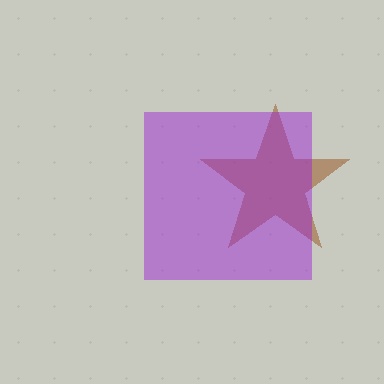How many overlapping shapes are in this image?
There are 2 overlapping shapes in the image.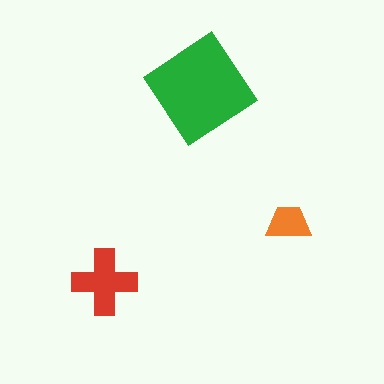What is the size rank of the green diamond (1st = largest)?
1st.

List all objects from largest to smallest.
The green diamond, the red cross, the orange trapezoid.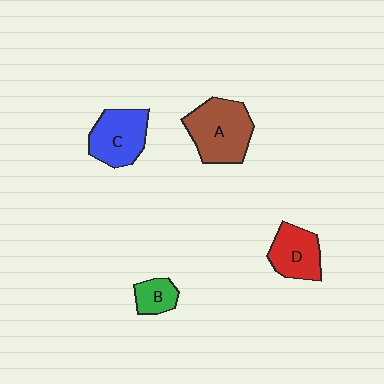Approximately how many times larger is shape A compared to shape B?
Approximately 2.6 times.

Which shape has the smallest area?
Shape B (green).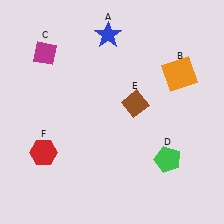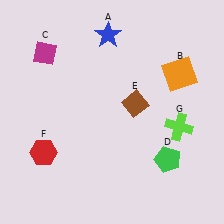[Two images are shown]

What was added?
A lime cross (G) was added in Image 2.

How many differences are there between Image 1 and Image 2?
There is 1 difference between the two images.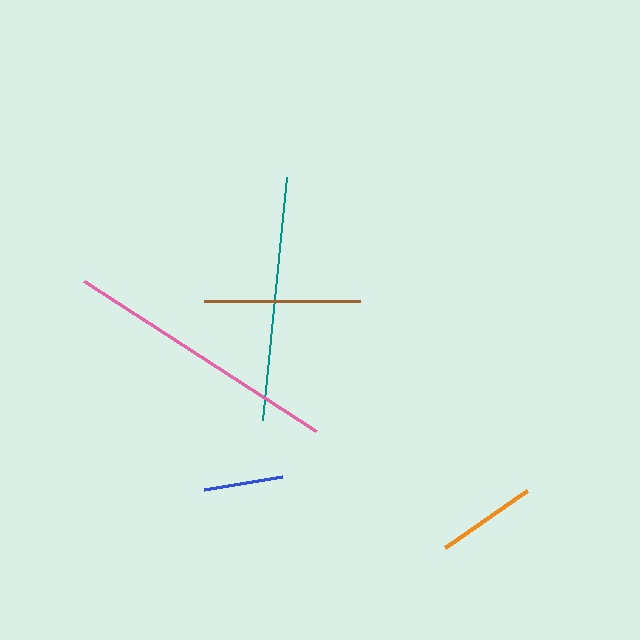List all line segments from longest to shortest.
From longest to shortest: pink, teal, brown, orange, blue.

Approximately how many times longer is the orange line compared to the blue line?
The orange line is approximately 1.3 times the length of the blue line.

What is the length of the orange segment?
The orange segment is approximately 100 pixels long.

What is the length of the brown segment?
The brown segment is approximately 155 pixels long.